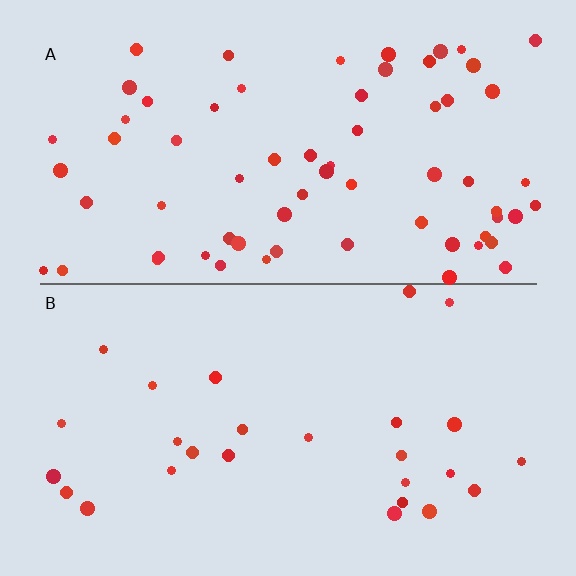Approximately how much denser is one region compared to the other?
Approximately 2.4× — region A over region B.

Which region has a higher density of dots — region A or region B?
A (the top).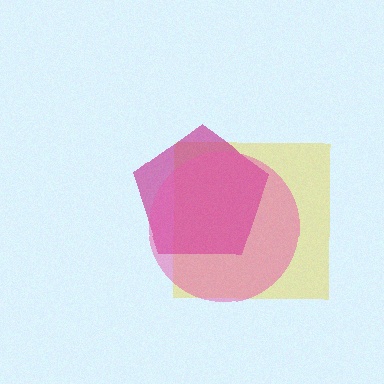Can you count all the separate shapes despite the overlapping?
Yes, there are 3 separate shapes.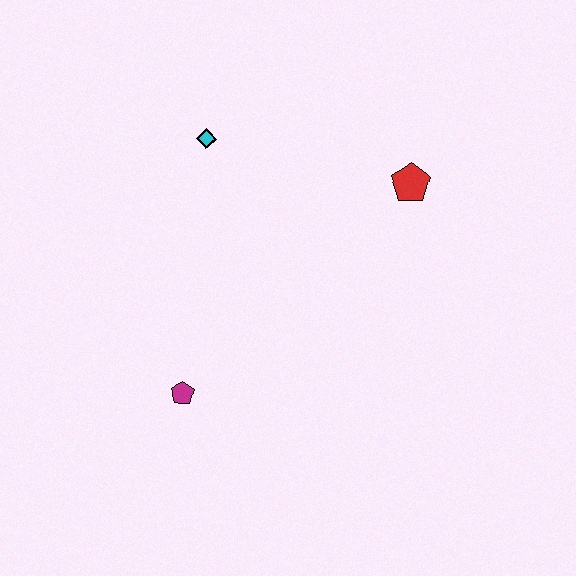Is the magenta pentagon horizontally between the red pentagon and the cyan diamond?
No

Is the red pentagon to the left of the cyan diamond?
No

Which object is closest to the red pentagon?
The cyan diamond is closest to the red pentagon.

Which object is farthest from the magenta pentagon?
The red pentagon is farthest from the magenta pentagon.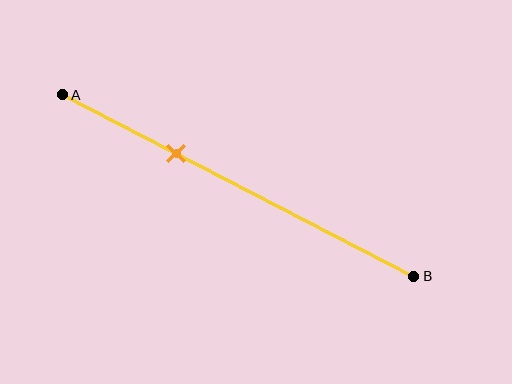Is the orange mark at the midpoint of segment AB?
No, the mark is at about 30% from A, not at the 50% midpoint.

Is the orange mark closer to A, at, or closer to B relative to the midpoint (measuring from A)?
The orange mark is closer to point A than the midpoint of segment AB.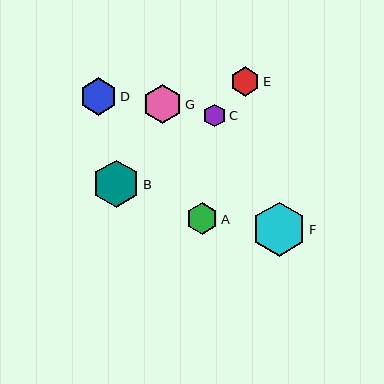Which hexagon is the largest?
Hexagon F is the largest with a size of approximately 54 pixels.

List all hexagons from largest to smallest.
From largest to smallest: F, B, G, D, A, E, C.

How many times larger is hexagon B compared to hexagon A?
Hexagon B is approximately 1.5 times the size of hexagon A.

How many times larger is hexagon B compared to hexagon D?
Hexagon B is approximately 1.3 times the size of hexagon D.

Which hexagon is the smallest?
Hexagon C is the smallest with a size of approximately 23 pixels.